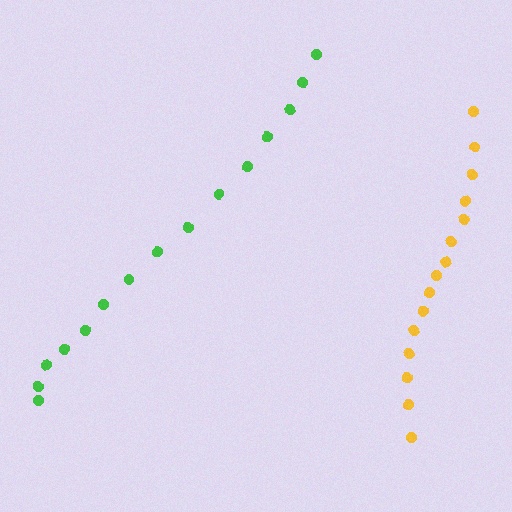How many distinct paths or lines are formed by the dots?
There are 2 distinct paths.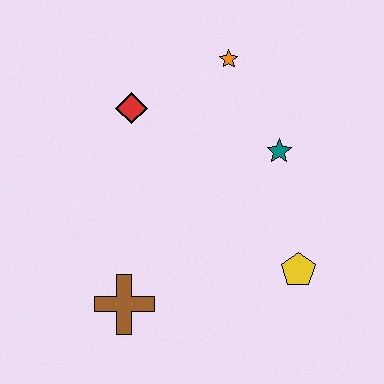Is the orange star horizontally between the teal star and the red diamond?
Yes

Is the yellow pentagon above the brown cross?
Yes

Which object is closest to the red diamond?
The orange star is closest to the red diamond.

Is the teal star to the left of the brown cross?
No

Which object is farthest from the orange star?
The brown cross is farthest from the orange star.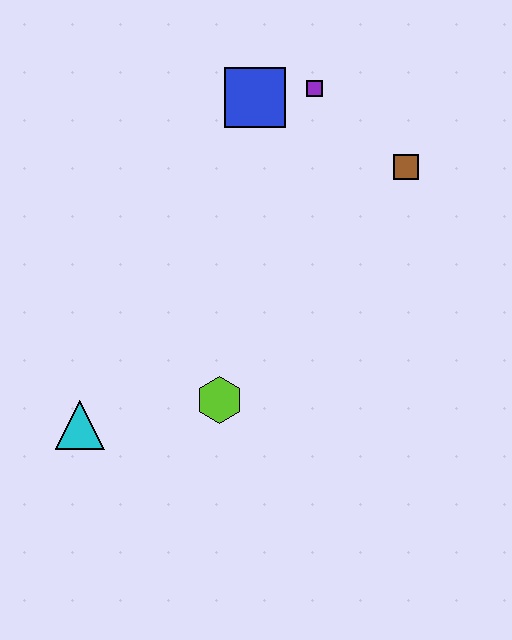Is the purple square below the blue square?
No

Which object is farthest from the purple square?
The cyan triangle is farthest from the purple square.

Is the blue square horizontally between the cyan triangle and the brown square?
Yes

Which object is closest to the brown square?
The purple square is closest to the brown square.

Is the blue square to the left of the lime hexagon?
No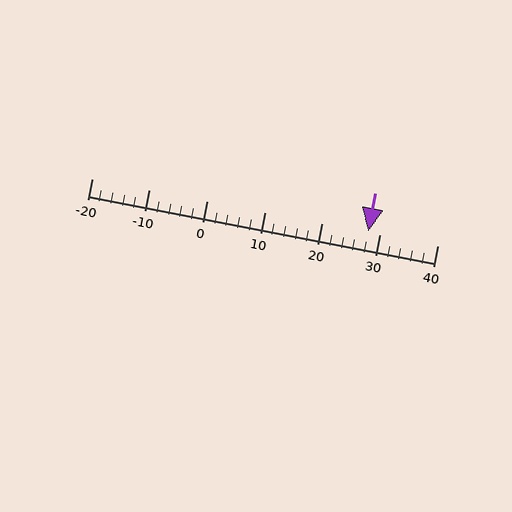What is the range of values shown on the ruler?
The ruler shows values from -20 to 40.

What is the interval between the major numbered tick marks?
The major tick marks are spaced 10 units apart.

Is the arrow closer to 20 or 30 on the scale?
The arrow is closer to 30.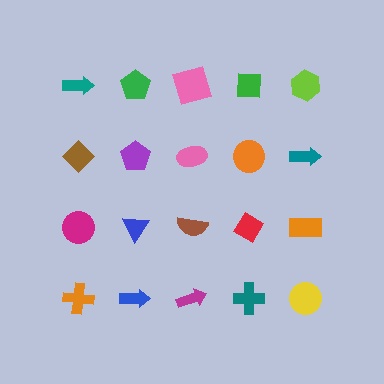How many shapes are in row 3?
5 shapes.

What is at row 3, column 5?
An orange rectangle.